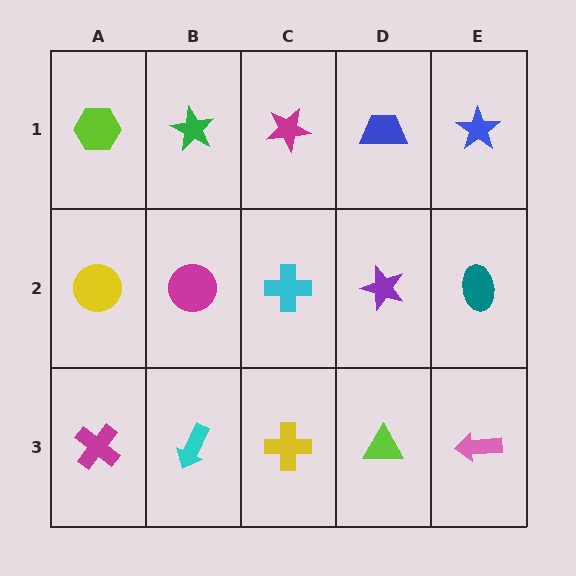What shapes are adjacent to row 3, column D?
A purple star (row 2, column D), a yellow cross (row 3, column C), a pink arrow (row 3, column E).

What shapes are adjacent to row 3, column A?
A yellow circle (row 2, column A), a cyan arrow (row 3, column B).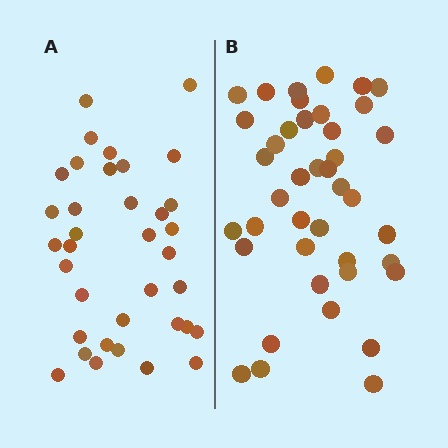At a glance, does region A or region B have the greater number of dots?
Region B (the right region) has more dots.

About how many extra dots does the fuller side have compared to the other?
Region B has about 5 more dots than region A.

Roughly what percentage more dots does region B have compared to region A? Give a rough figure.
About 15% more.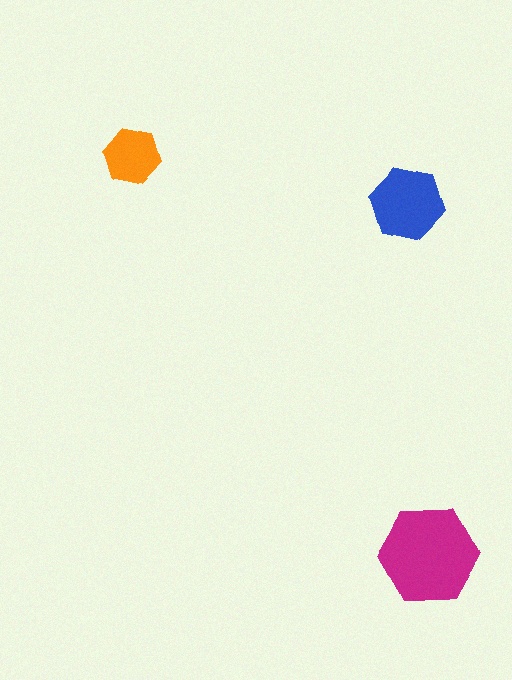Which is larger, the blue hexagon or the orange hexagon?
The blue one.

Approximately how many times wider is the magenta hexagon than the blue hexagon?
About 1.5 times wider.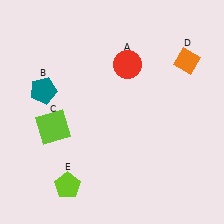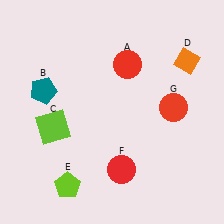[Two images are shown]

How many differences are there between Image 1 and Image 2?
There are 2 differences between the two images.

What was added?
A red circle (F), a red circle (G) were added in Image 2.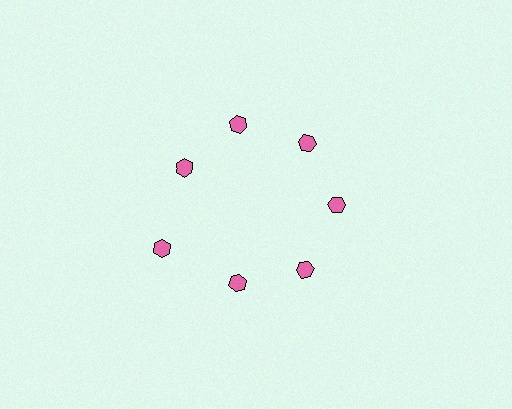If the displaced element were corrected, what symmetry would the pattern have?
It would have 7-fold rotational symmetry — the pattern would map onto itself every 51 degrees.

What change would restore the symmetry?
The symmetry would be restored by moving it inward, back onto the ring so that all 7 hexagons sit at equal angles and equal distance from the center.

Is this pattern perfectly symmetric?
No. The 7 pink hexagons are arranged in a ring, but one element near the 8 o'clock position is pushed outward from the center, breaking the 7-fold rotational symmetry.